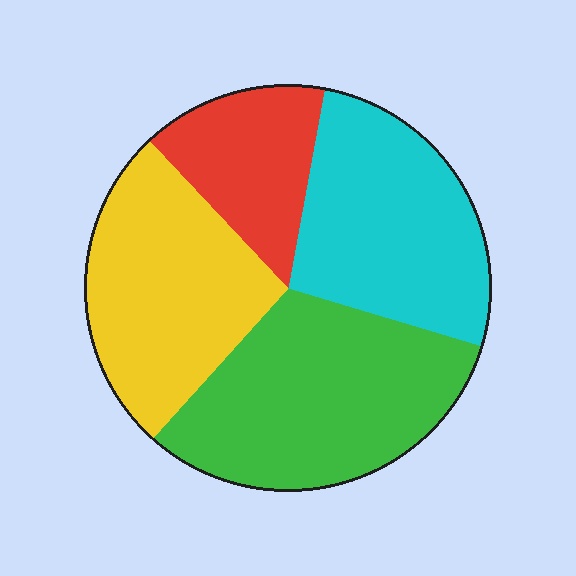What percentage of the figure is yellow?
Yellow takes up between a sixth and a third of the figure.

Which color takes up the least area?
Red, at roughly 15%.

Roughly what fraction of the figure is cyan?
Cyan takes up about one quarter (1/4) of the figure.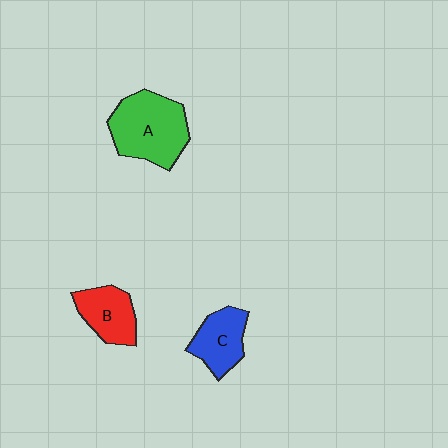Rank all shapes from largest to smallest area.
From largest to smallest: A (green), C (blue), B (red).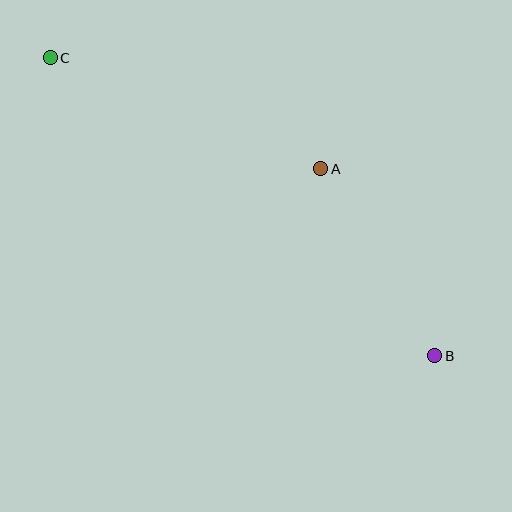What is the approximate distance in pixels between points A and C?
The distance between A and C is approximately 293 pixels.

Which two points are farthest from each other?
Points B and C are farthest from each other.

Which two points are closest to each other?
Points A and B are closest to each other.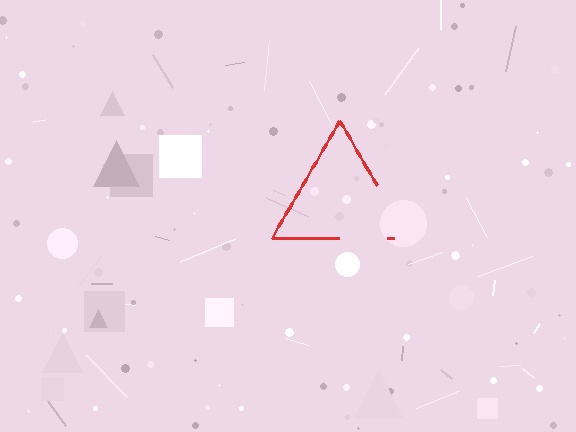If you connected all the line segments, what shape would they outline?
They would outline a triangle.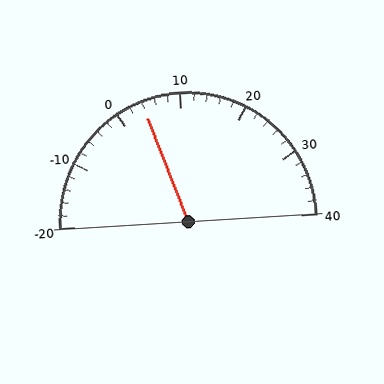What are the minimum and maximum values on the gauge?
The gauge ranges from -20 to 40.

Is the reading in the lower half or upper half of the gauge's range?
The reading is in the lower half of the range (-20 to 40).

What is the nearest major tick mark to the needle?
The nearest major tick mark is 0.